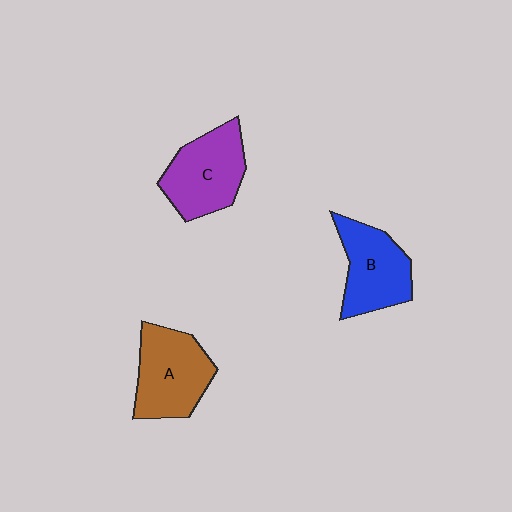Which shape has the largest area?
Shape A (brown).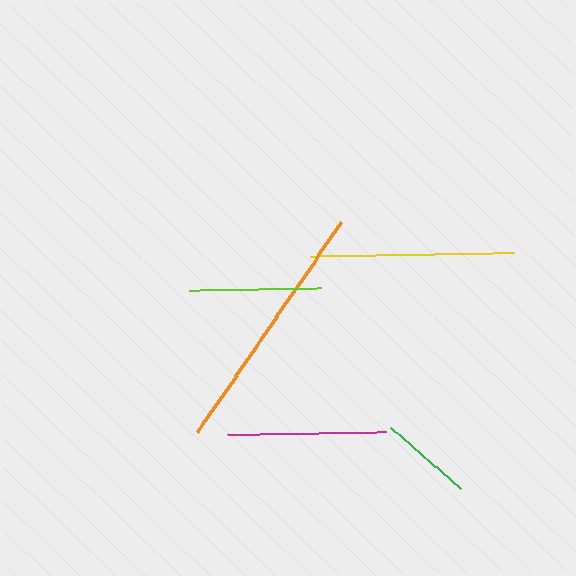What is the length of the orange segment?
The orange segment is approximately 254 pixels long.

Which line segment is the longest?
The orange line is the longest at approximately 254 pixels.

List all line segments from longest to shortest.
From longest to shortest: orange, yellow, magenta, lime, green.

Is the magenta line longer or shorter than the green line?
The magenta line is longer than the green line.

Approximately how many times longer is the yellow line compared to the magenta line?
The yellow line is approximately 1.3 times the length of the magenta line.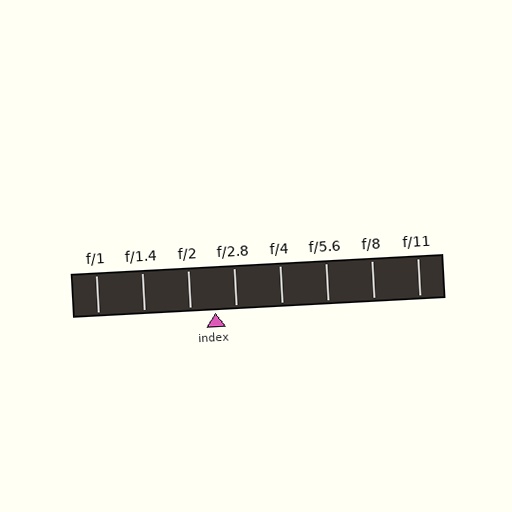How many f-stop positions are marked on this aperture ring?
There are 8 f-stop positions marked.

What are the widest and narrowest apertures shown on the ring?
The widest aperture shown is f/1 and the narrowest is f/11.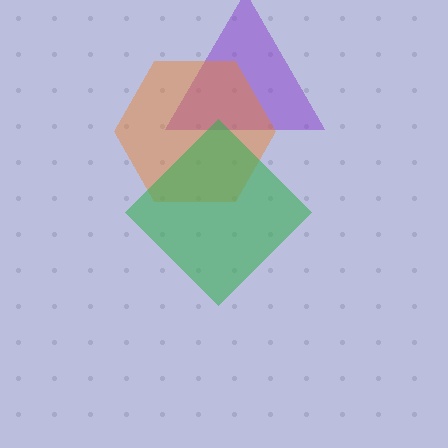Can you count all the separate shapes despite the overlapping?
Yes, there are 3 separate shapes.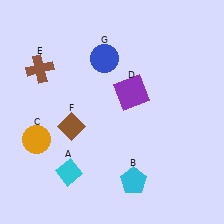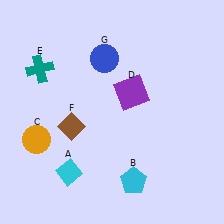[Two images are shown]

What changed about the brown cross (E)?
In Image 1, E is brown. In Image 2, it changed to teal.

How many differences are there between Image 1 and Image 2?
There is 1 difference between the two images.